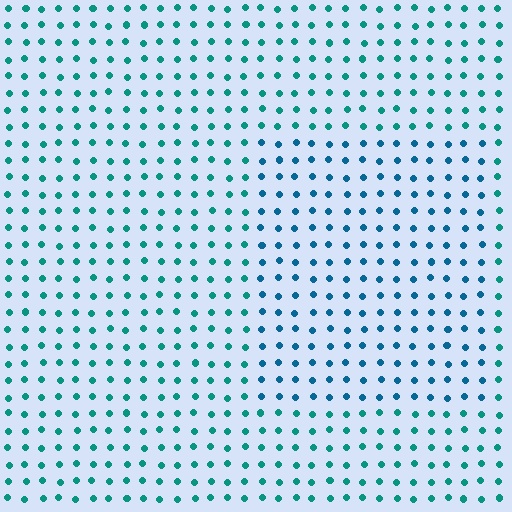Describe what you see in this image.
The image is filled with small teal elements in a uniform arrangement. A rectangle-shaped region is visible where the elements are tinted to a slightly different hue, forming a subtle color boundary.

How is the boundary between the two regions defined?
The boundary is defined purely by a slight shift in hue (about 28 degrees). Spacing, size, and orientation are identical on both sides.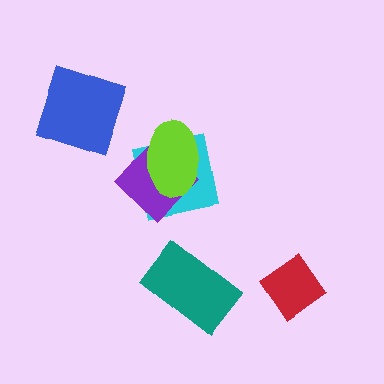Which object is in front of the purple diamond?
The lime ellipse is in front of the purple diamond.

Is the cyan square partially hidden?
Yes, it is partially covered by another shape.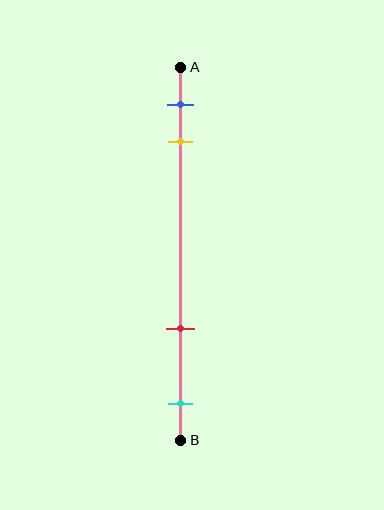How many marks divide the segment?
There are 4 marks dividing the segment.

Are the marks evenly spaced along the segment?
No, the marks are not evenly spaced.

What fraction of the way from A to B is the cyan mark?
The cyan mark is approximately 90% (0.9) of the way from A to B.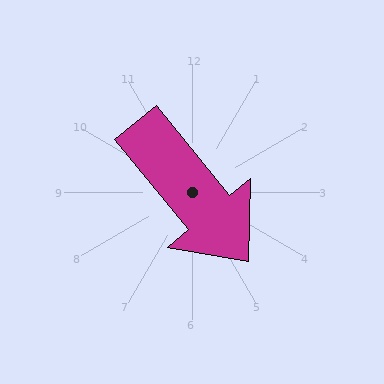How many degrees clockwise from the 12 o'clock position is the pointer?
Approximately 141 degrees.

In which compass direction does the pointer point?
Southeast.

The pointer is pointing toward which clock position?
Roughly 5 o'clock.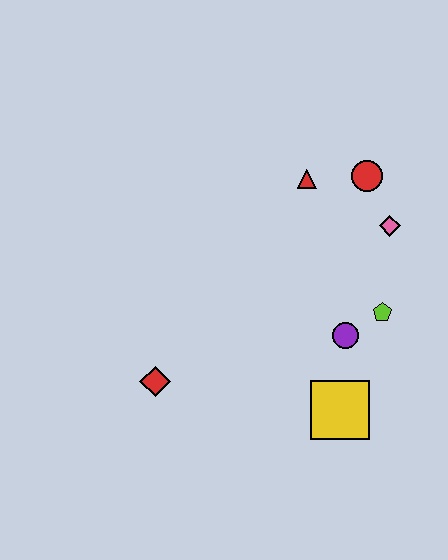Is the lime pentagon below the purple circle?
No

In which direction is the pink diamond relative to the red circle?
The pink diamond is below the red circle.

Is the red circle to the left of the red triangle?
No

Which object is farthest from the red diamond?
The red circle is farthest from the red diamond.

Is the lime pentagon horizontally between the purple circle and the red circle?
No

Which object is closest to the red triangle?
The red circle is closest to the red triangle.